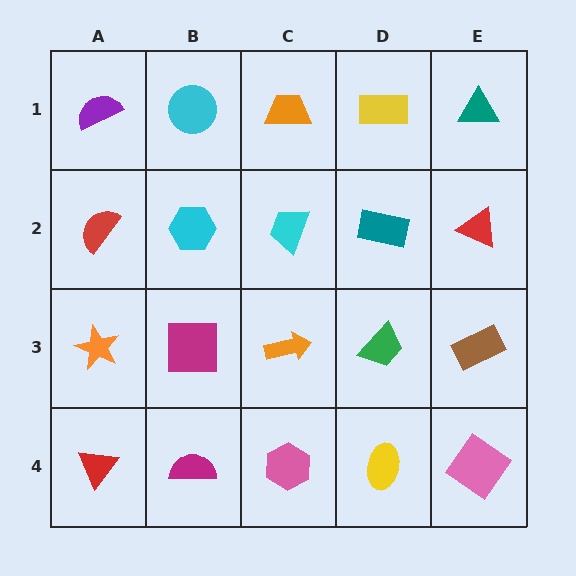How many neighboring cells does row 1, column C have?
3.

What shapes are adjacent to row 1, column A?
A red semicircle (row 2, column A), a cyan circle (row 1, column B).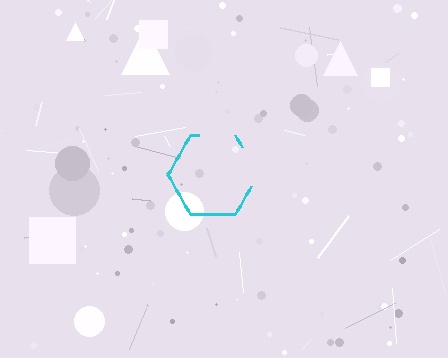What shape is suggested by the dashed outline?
The dashed outline suggests a hexagon.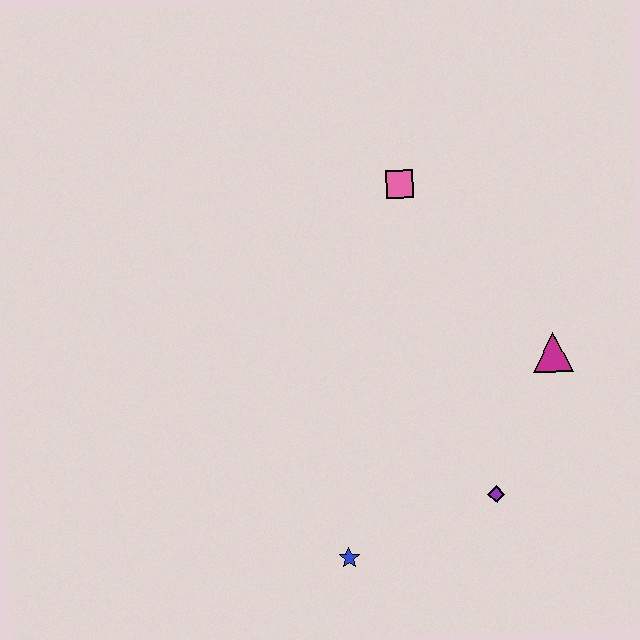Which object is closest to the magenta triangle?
The purple diamond is closest to the magenta triangle.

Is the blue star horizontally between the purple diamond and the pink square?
No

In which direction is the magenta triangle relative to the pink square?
The magenta triangle is below the pink square.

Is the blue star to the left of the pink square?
Yes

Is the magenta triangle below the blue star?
No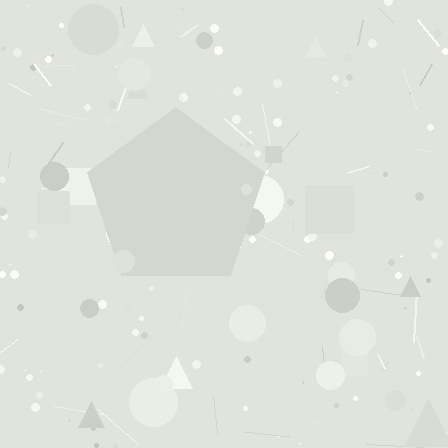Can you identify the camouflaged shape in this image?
The camouflaged shape is a pentagon.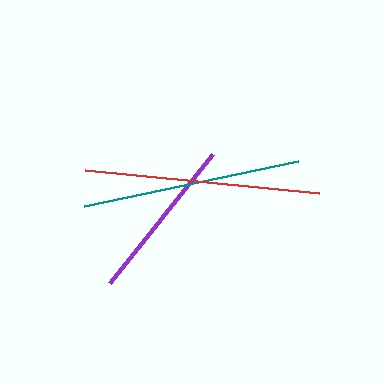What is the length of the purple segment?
The purple segment is approximately 166 pixels long.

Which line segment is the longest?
The red line is the longest at approximately 236 pixels.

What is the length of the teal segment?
The teal segment is approximately 218 pixels long.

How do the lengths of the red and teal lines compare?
The red and teal lines are approximately the same length.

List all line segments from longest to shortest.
From longest to shortest: red, teal, purple.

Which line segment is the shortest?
The purple line is the shortest at approximately 166 pixels.